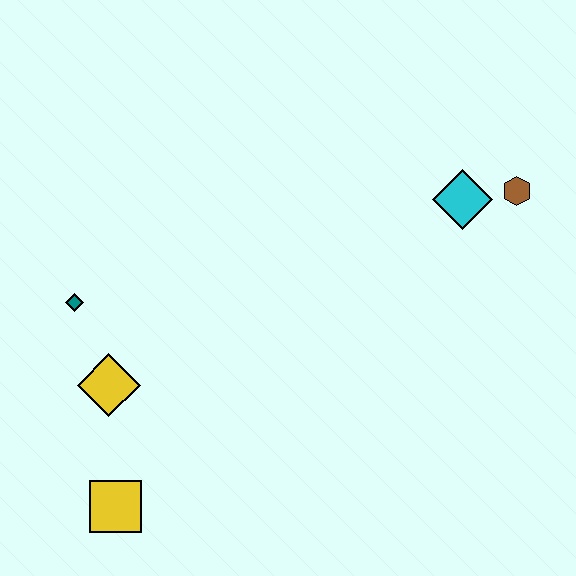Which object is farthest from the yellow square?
The brown hexagon is farthest from the yellow square.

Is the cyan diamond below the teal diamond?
No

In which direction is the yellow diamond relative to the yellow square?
The yellow diamond is above the yellow square.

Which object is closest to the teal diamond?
The yellow diamond is closest to the teal diamond.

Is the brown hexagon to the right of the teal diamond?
Yes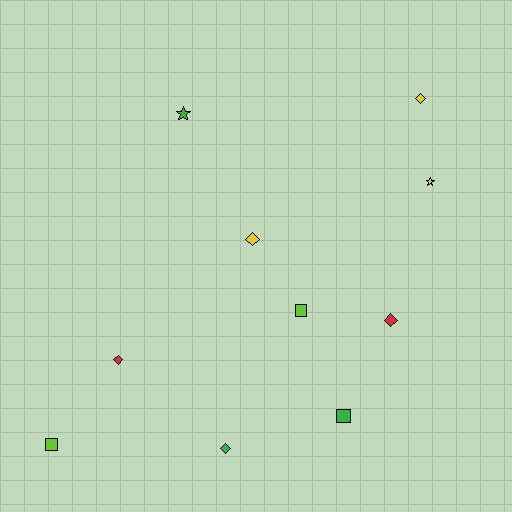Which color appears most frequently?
Green, with 3 objects.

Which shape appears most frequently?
Diamond, with 5 objects.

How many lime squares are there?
There are 2 lime squares.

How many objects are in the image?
There are 10 objects.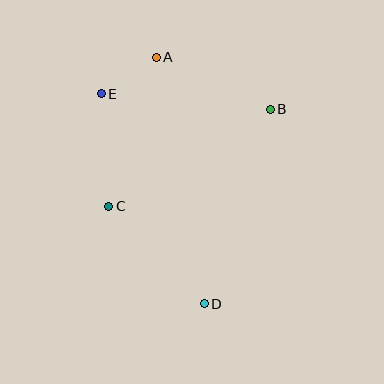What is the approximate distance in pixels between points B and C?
The distance between B and C is approximately 189 pixels.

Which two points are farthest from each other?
Points A and D are farthest from each other.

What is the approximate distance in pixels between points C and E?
The distance between C and E is approximately 113 pixels.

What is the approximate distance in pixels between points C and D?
The distance between C and D is approximately 136 pixels.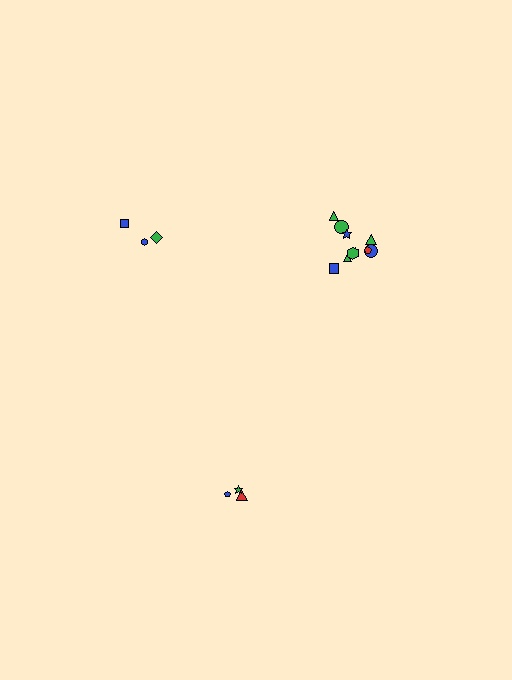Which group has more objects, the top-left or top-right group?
The top-right group.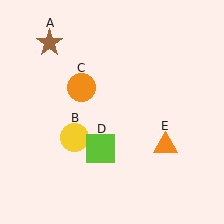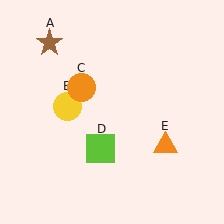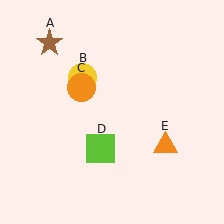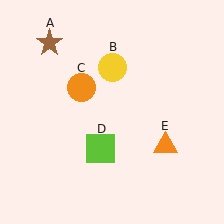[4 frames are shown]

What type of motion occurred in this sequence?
The yellow circle (object B) rotated clockwise around the center of the scene.